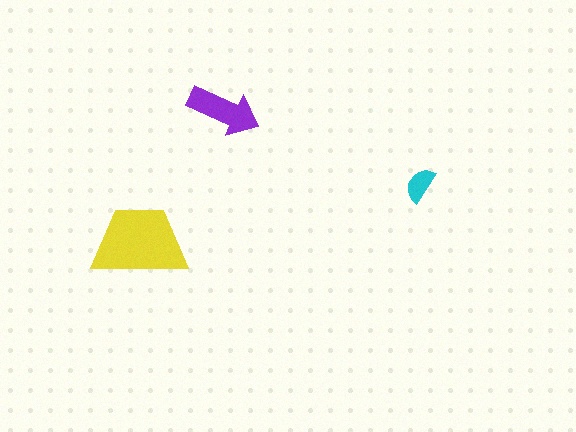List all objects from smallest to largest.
The cyan semicircle, the purple arrow, the yellow trapezoid.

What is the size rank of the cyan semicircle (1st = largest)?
3rd.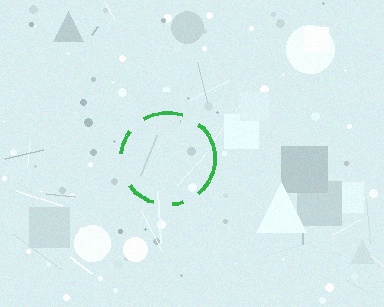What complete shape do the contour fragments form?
The contour fragments form a circle.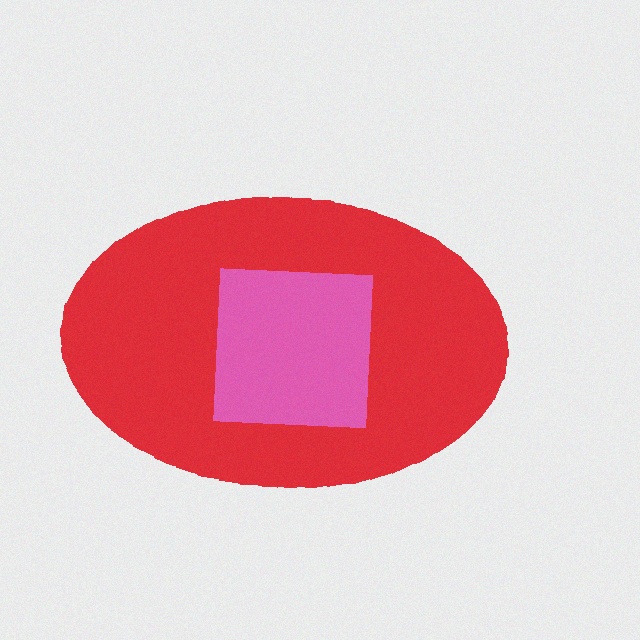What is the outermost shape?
The red ellipse.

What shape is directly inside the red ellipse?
The pink square.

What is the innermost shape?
The pink square.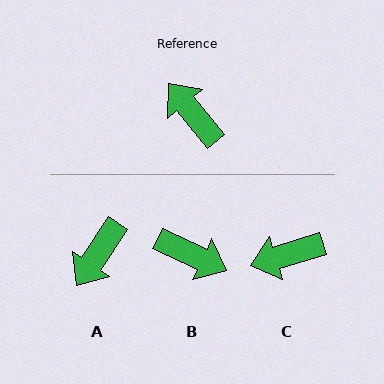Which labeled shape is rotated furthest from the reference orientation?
B, about 155 degrees away.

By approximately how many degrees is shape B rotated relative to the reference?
Approximately 155 degrees clockwise.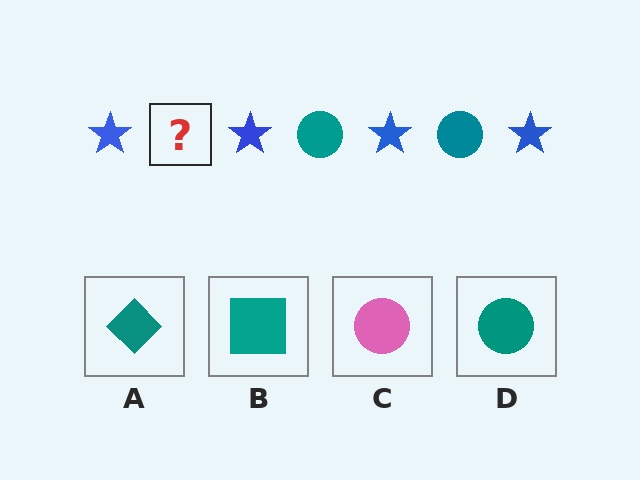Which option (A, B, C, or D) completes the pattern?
D.